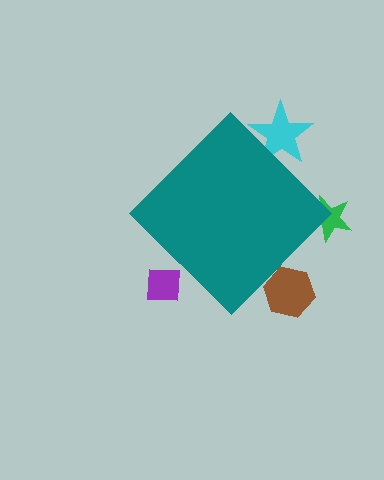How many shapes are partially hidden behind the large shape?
4 shapes are partially hidden.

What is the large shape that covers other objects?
A teal diamond.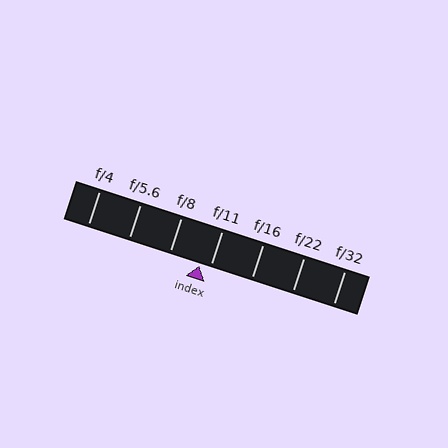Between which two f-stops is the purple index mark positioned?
The index mark is between f/8 and f/11.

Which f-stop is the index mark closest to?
The index mark is closest to f/11.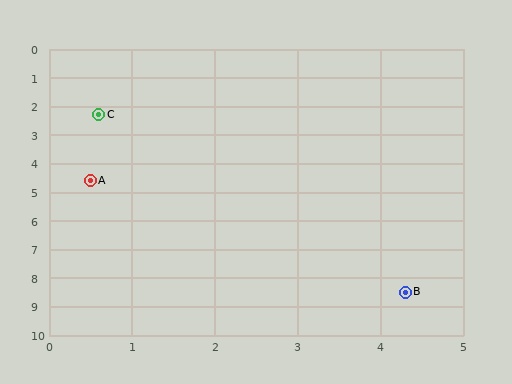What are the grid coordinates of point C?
Point C is at approximately (0.6, 2.3).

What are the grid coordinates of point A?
Point A is at approximately (0.5, 4.6).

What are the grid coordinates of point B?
Point B is at approximately (4.3, 8.5).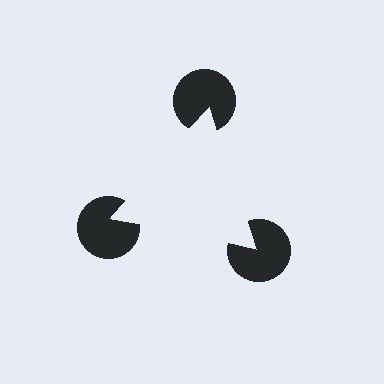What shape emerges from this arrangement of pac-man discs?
An illusory triangle — its edges are inferred from the aligned wedge cuts in the pac-man discs, not physically drawn.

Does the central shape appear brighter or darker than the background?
It typically appears slightly brighter than the background, even though no actual brightness change is drawn.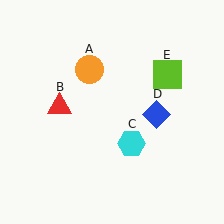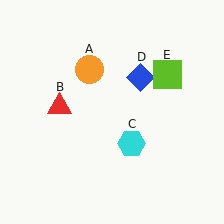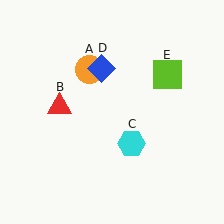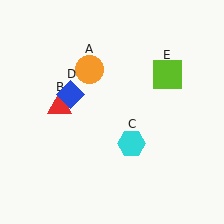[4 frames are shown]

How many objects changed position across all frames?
1 object changed position: blue diamond (object D).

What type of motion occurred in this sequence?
The blue diamond (object D) rotated counterclockwise around the center of the scene.